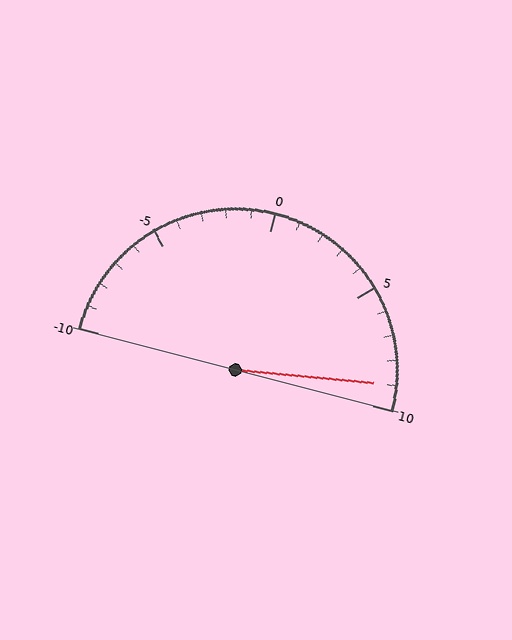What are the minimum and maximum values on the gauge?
The gauge ranges from -10 to 10.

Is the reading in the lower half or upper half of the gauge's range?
The reading is in the upper half of the range (-10 to 10).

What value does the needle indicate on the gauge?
The needle indicates approximately 9.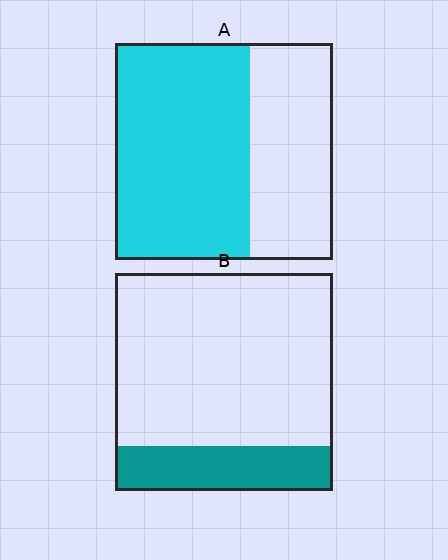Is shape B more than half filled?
No.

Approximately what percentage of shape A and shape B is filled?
A is approximately 60% and B is approximately 20%.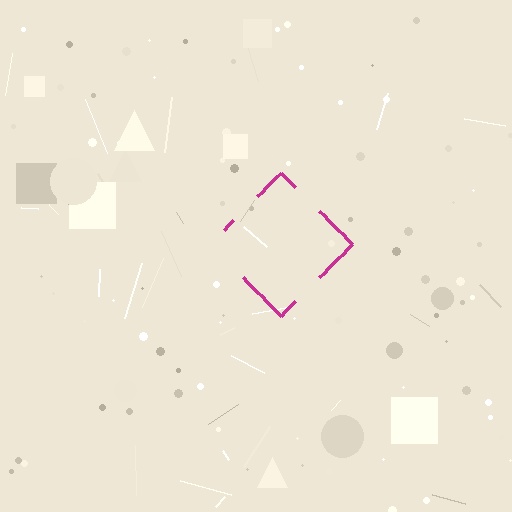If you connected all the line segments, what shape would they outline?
They would outline a diamond.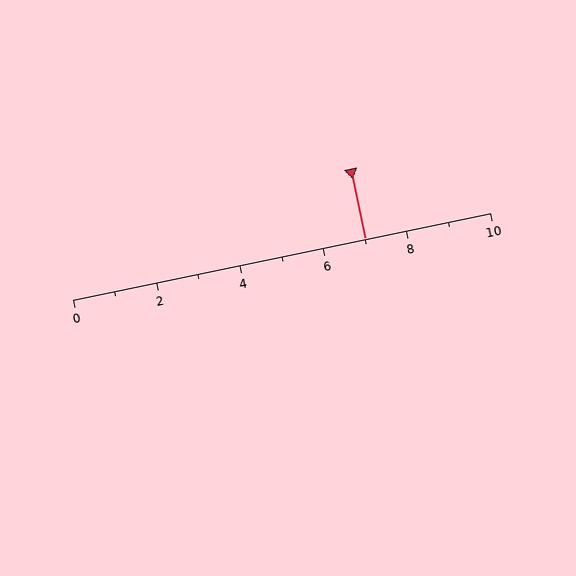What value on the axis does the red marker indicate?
The marker indicates approximately 7.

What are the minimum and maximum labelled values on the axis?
The axis runs from 0 to 10.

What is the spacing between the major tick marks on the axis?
The major ticks are spaced 2 apart.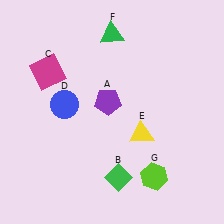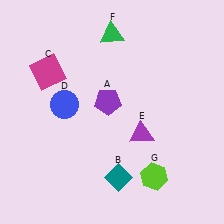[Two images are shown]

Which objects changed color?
B changed from green to teal. E changed from yellow to purple.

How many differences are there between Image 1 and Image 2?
There are 2 differences between the two images.